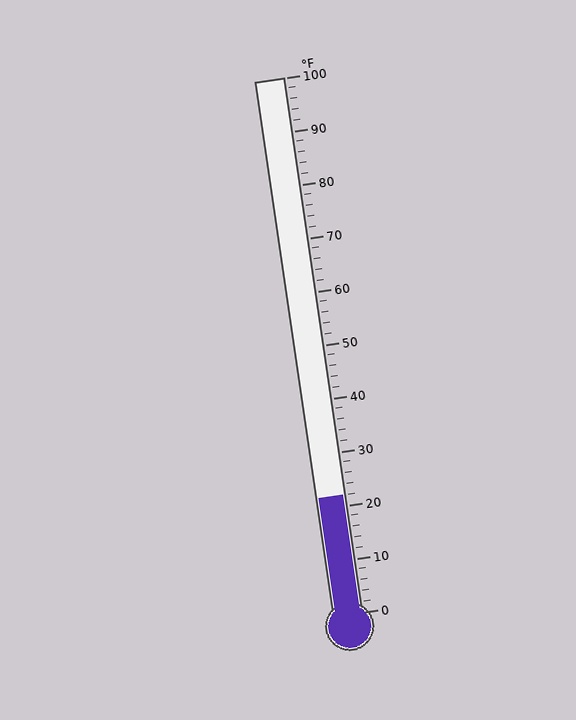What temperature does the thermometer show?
The thermometer shows approximately 22°F.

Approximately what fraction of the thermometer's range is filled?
The thermometer is filled to approximately 20% of its range.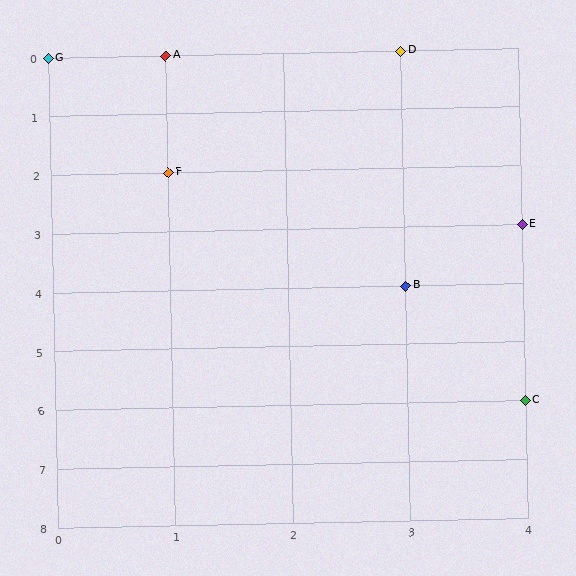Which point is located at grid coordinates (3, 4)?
Point B is at (3, 4).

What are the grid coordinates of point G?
Point G is at grid coordinates (0, 0).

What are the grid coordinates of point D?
Point D is at grid coordinates (3, 0).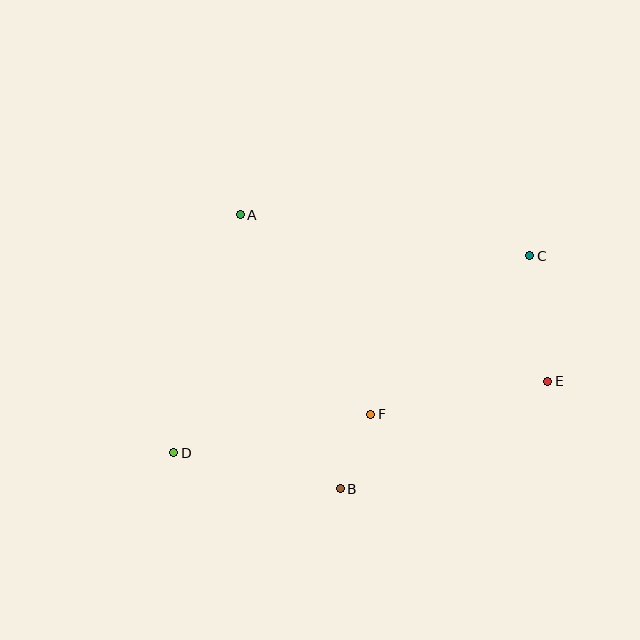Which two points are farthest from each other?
Points C and D are farthest from each other.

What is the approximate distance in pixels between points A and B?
The distance between A and B is approximately 292 pixels.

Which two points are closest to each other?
Points B and F are closest to each other.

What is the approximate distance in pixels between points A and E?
The distance between A and E is approximately 349 pixels.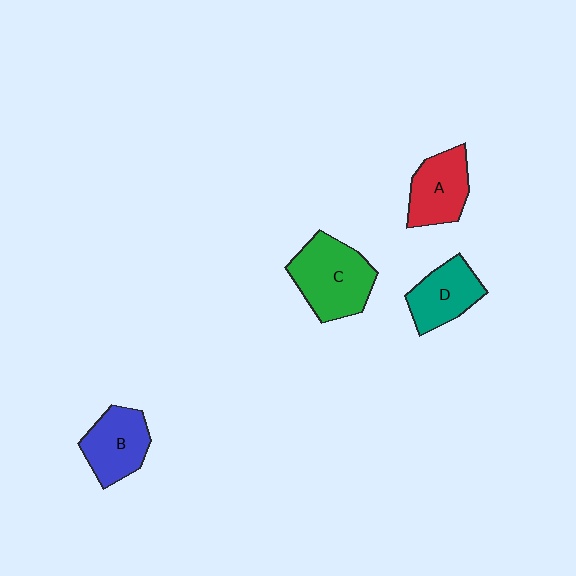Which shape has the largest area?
Shape C (green).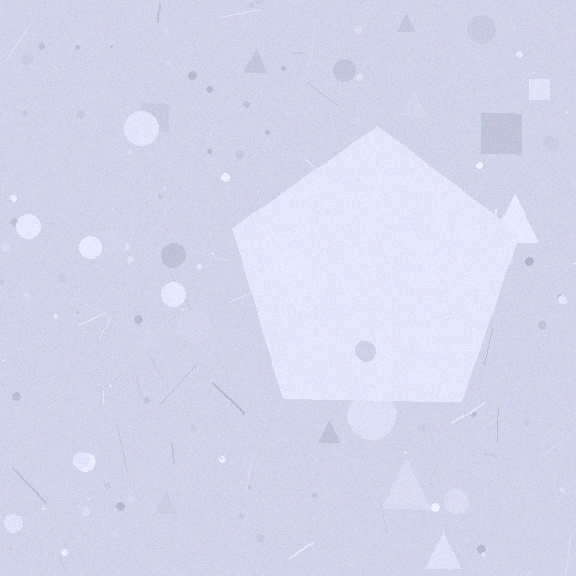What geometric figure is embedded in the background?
A pentagon is embedded in the background.